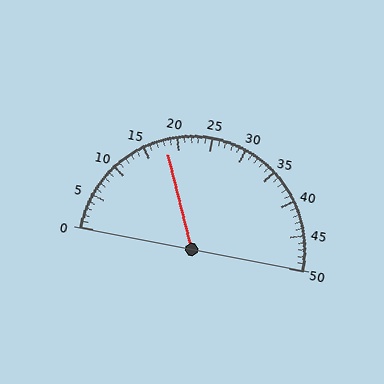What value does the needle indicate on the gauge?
The needle indicates approximately 18.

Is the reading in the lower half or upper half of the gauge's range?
The reading is in the lower half of the range (0 to 50).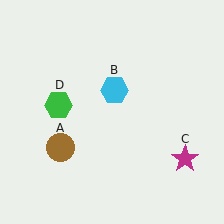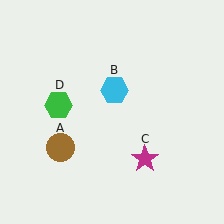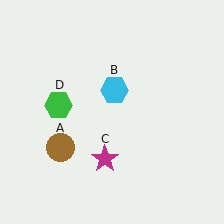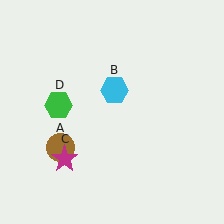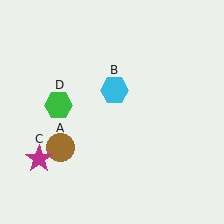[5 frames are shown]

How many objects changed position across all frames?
1 object changed position: magenta star (object C).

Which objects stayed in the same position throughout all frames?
Brown circle (object A) and cyan hexagon (object B) and green hexagon (object D) remained stationary.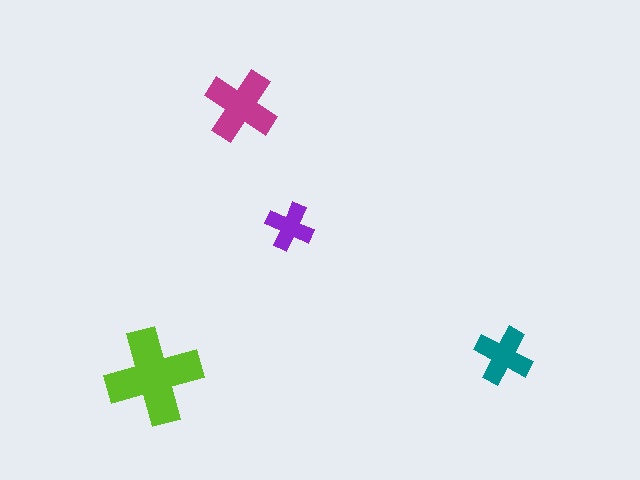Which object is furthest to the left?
The lime cross is leftmost.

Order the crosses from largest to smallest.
the lime one, the magenta one, the teal one, the purple one.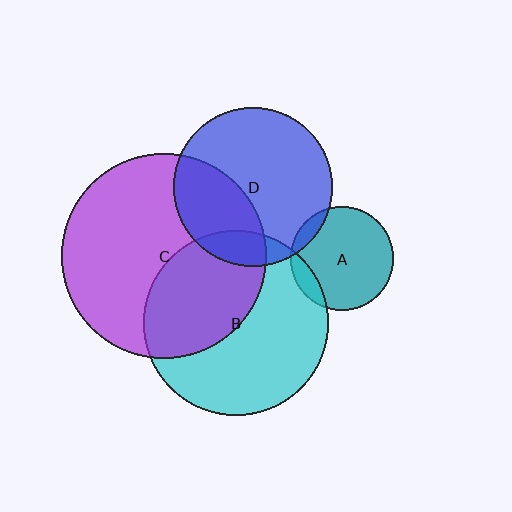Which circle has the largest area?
Circle C (purple).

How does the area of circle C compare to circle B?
Approximately 1.2 times.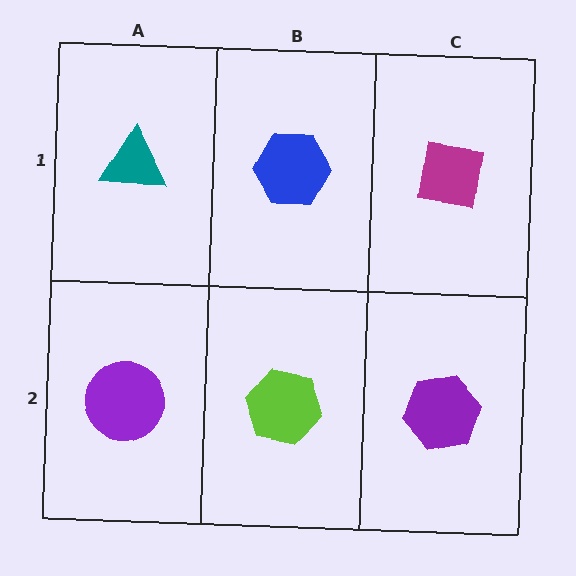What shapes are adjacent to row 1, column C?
A purple hexagon (row 2, column C), a blue hexagon (row 1, column B).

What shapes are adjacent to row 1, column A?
A purple circle (row 2, column A), a blue hexagon (row 1, column B).